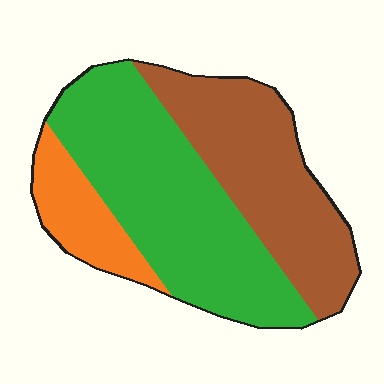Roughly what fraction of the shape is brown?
Brown takes up about three eighths (3/8) of the shape.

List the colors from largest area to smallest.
From largest to smallest: green, brown, orange.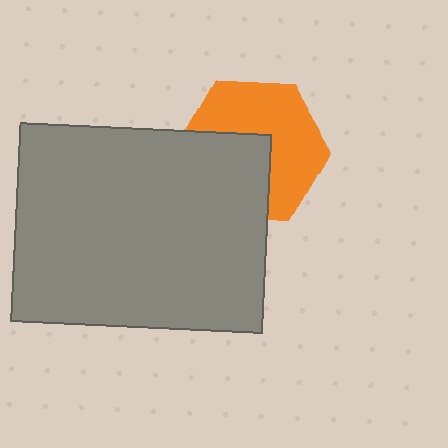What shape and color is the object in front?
The object in front is a gray rectangle.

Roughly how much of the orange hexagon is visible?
About half of it is visible (roughly 57%).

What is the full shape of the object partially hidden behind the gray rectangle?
The partially hidden object is an orange hexagon.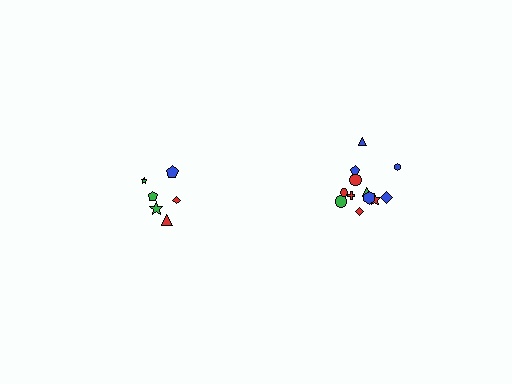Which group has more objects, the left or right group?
The right group.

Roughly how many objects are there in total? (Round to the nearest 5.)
Roughly 20 objects in total.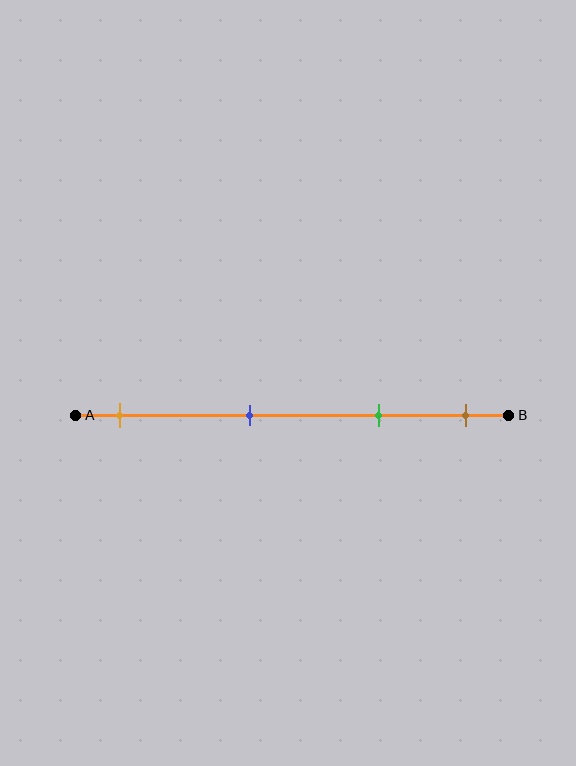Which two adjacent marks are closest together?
The green and brown marks are the closest adjacent pair.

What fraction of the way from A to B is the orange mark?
The orange mark is approximately 10% (0.1) of the way from A to B.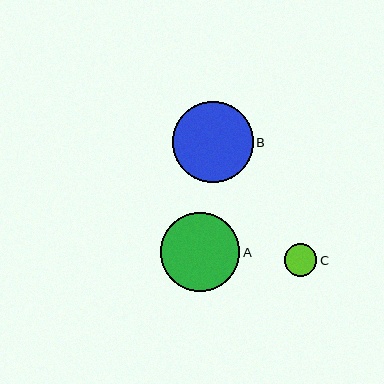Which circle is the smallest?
Circle C is the smallest with a size of approximately 32 pixels.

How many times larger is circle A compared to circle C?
Circle A is approximately 2.4 times the size of circle C.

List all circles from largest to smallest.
From largest to smallest: B, A, C.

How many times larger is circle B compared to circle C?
Circle B is approximately 2.5 times the size of circle C.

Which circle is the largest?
Circle B is the largest with a size of approximately 81 pixels.